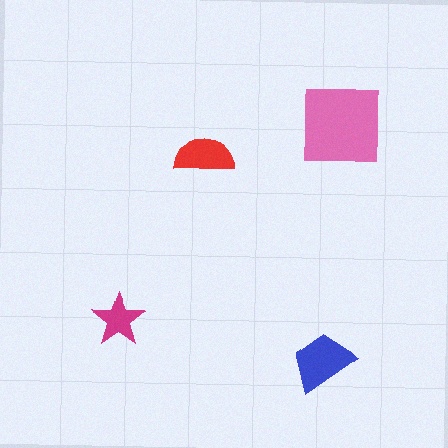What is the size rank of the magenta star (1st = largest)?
4th.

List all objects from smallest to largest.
The magenta star, the red semicircle, the blue trapezoid, the pink square.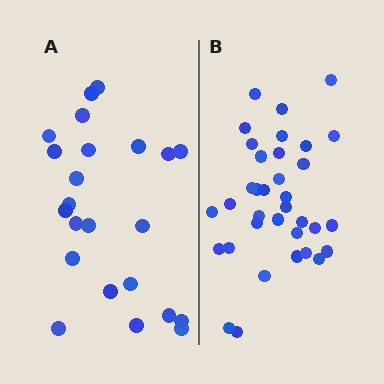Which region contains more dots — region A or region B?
Region B (the right region) has more dots.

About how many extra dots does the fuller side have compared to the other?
Region B has roughly 12 or so more dots than region A.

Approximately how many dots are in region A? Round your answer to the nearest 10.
About 20 dots. (The exact count is 23, which rounds to 20.)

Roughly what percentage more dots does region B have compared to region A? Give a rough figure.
About 50% more.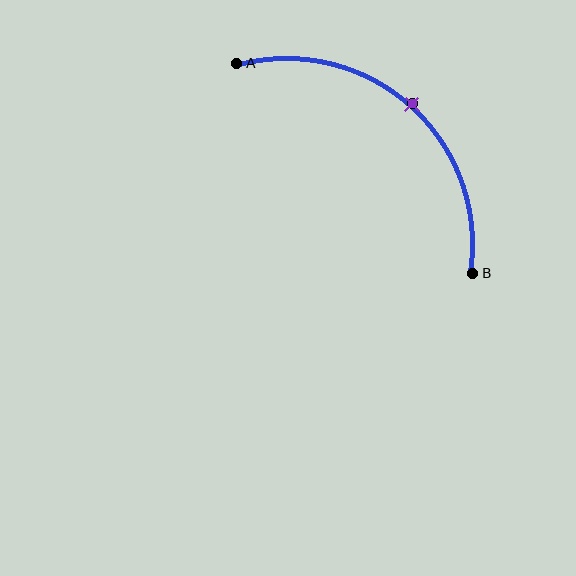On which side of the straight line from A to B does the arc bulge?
The arc bulges above and to the right of the straight line connecting A and B.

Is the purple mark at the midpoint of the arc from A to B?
Yes. The purple mark lies on the arc at equal arc-length from both A and B — it is the arc midpoint.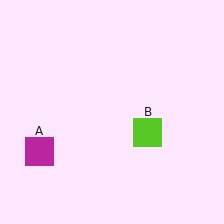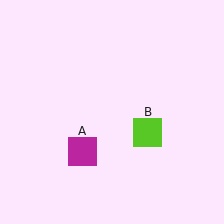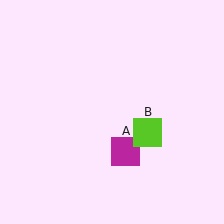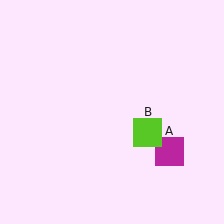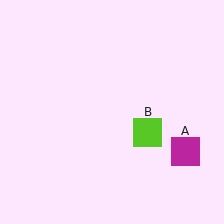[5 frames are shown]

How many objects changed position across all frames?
1 object changed position: magenta square (object A).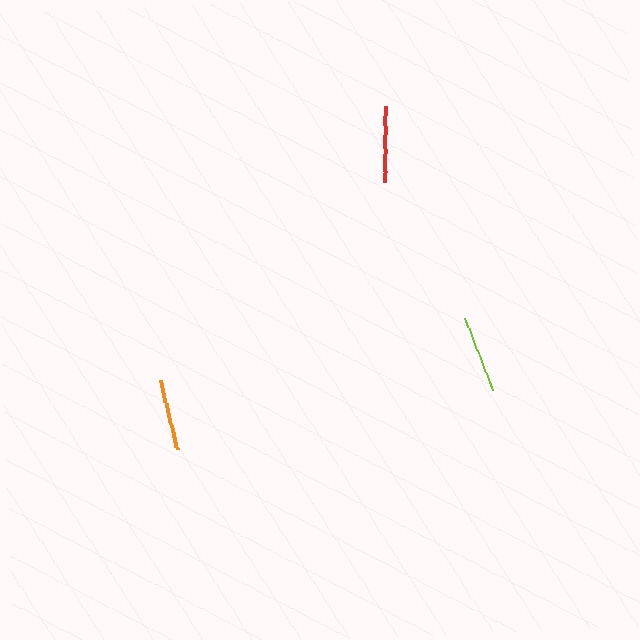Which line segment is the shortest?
The orange line is the shortest at approximately 70 pixels.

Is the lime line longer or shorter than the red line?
The lime line is longer than the red line.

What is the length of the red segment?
The red segment is approximately 76 pixels long.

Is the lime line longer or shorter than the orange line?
The lime line is longer than the orange line.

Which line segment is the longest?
The lime line is the longest at approximately 78 pixels.